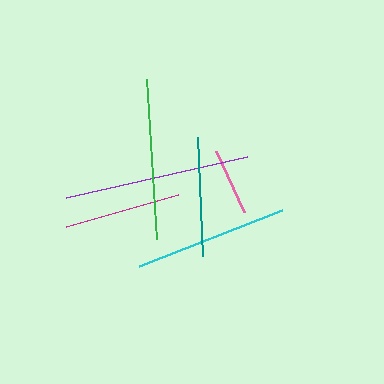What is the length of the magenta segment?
The magenta segment is approximately 116 pixels long.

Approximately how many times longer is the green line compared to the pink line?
The green line is approximately 2.4 times the length of the pink line.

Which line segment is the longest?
The purple line is the longest at approximately 186 pixels.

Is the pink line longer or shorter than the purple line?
The purple line is longer than the pink line.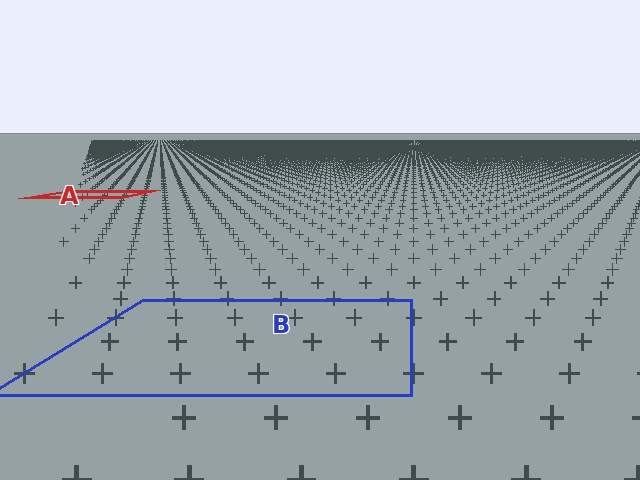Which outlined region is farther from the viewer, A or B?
Region A is farther from the viewer — the texture elements inside it appear smaller and more densely packed.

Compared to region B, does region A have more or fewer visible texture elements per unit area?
Region A has more texture elements per unit area — they are packed more densely because it is farther away.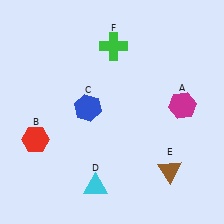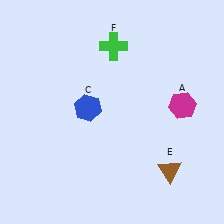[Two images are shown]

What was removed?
The cyan triangle (D), the red hexagon (B) were removed in Image 2.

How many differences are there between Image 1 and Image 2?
There are 2 differences between the two images.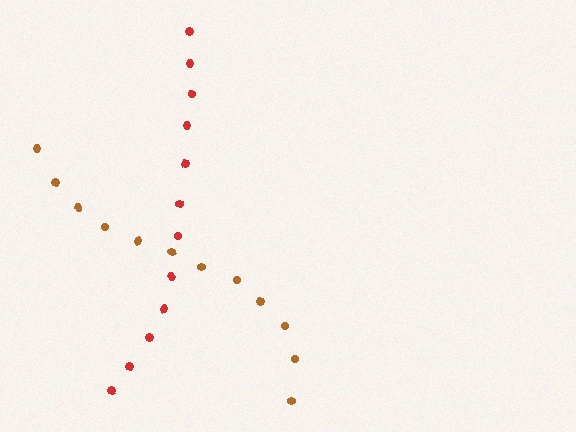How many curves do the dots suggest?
There are 2 distinct paths.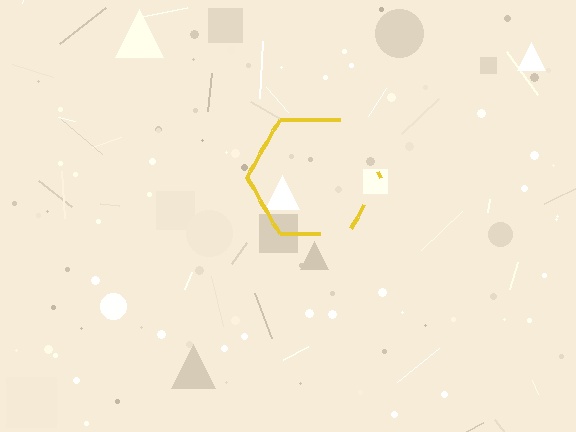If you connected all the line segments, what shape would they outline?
They would outline a hexagon.